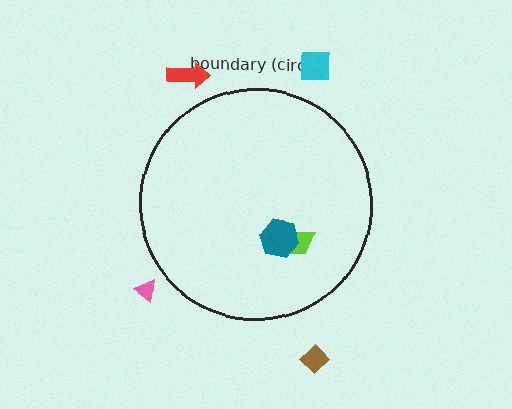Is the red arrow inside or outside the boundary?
Outside.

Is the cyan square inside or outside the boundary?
Outside.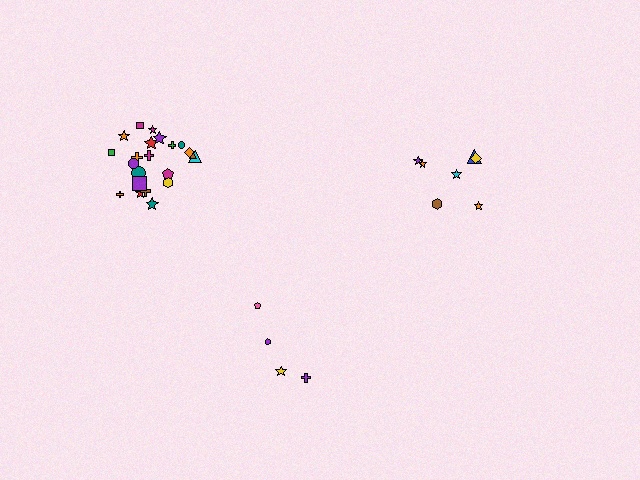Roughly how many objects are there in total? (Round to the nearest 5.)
Roughly 35 objects in total.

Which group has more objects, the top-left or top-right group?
The top-left group.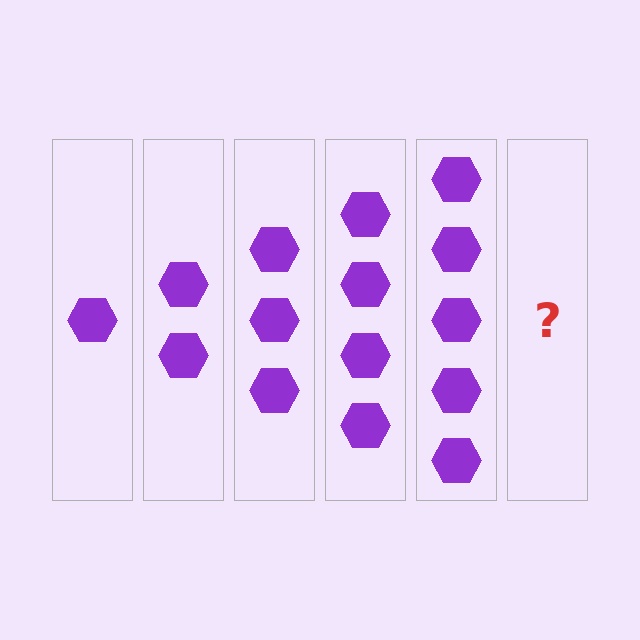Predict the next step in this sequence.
The next step is 6 hexagons.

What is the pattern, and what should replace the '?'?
The pattern is that each step adds one more hexagon. The '?' should be 6 hexagons.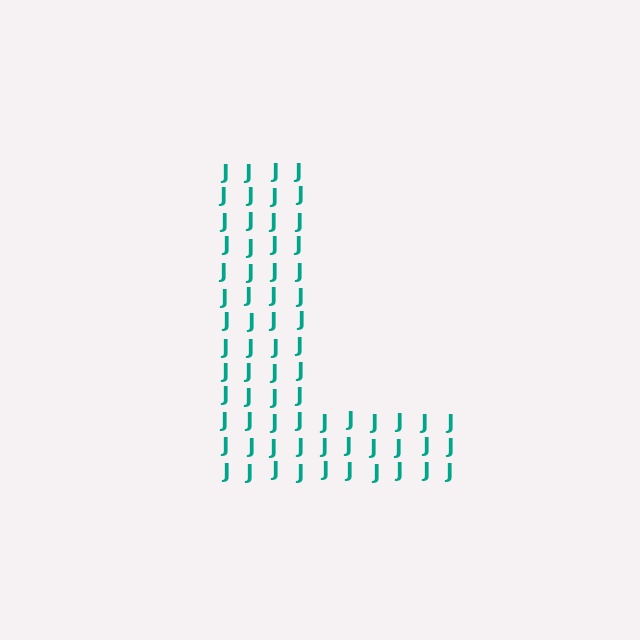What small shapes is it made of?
It is made of small letter J's.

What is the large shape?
The large shape is the letter L.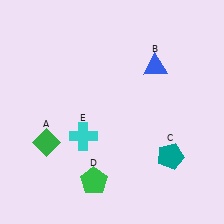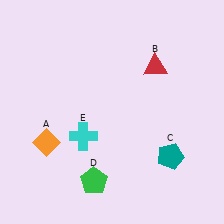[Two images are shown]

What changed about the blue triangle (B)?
In Image 1, B is blue. In Image 2, it changed to red.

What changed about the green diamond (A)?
In Image 1, A is green. In Image 2, it changed to orange.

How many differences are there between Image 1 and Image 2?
There are 2 differences between the two images.